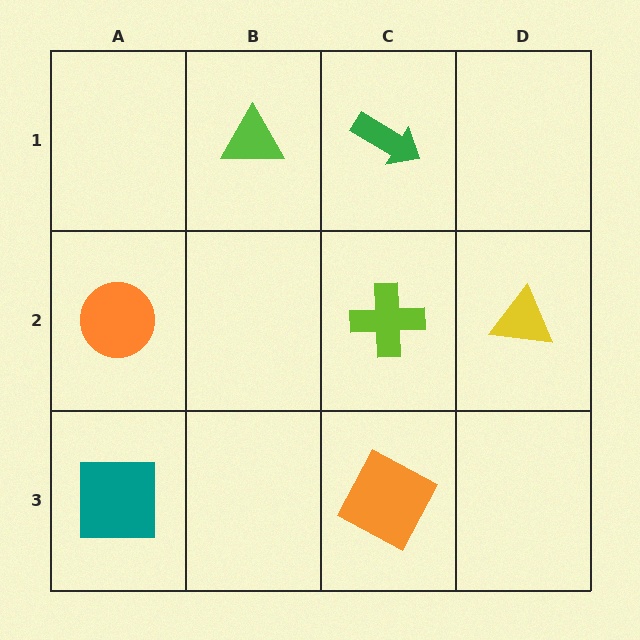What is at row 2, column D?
A yellow triangle.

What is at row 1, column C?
A green arrow.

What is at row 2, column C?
A lime cross.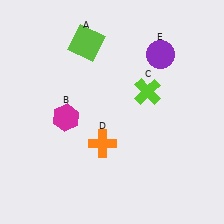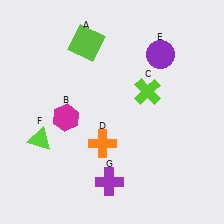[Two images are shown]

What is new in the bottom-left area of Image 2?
A lime triangle (F) was added in the bottom-left area of Image 2.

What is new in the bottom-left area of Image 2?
A purple cross (G) was added in the bottom-left area of Image 2.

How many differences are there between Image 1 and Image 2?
There are 2 differences between the two images.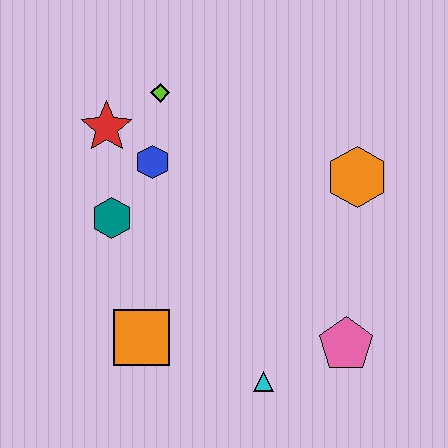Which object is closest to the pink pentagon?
The cyan triangle is closest to the pink pentagon.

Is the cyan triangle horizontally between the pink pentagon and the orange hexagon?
No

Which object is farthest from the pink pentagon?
The red star is farthest from the pink pentagon.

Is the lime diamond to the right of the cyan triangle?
No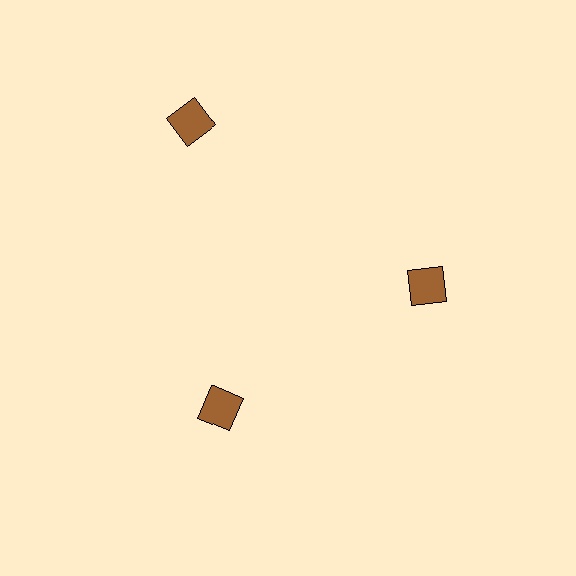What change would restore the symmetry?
The symmetry would be restored by moving it inward, back onto the ring so that all 3 diamonds sit at equal angles and equal distance from the center.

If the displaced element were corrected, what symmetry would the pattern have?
It would have 3-fold rotational symmetry — the pattern would map onto itself every 120 degrees.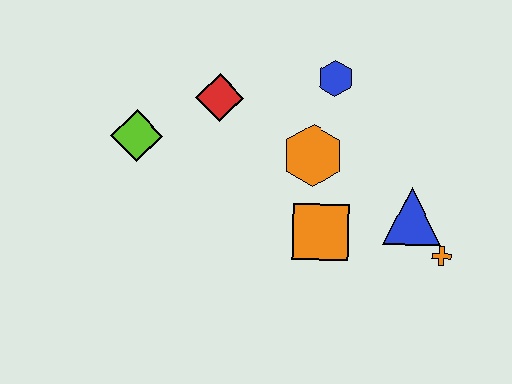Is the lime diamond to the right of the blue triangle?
No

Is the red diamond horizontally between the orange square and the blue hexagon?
No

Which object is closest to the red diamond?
The lime diamond is closest to the red diamond.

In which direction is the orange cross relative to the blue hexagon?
The orange cross is below the blue hexagon.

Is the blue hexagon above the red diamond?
Yes